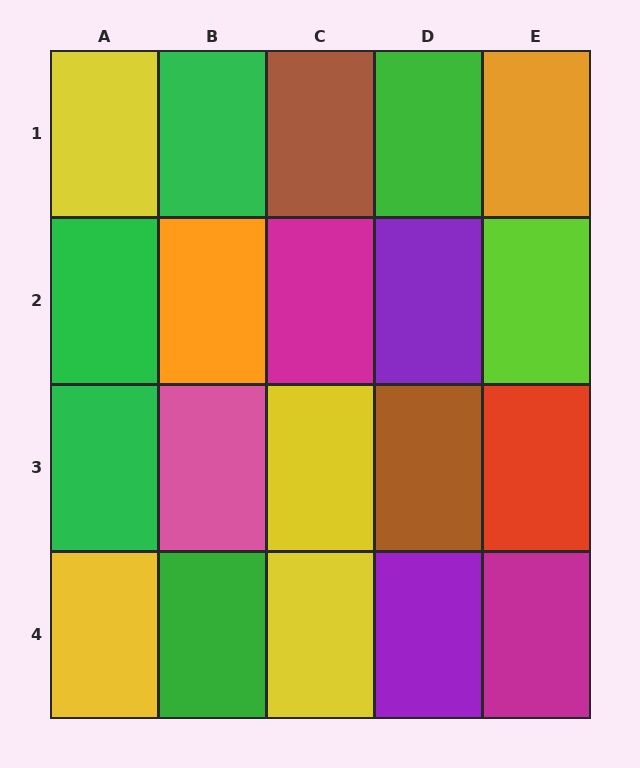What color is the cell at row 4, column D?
Purple.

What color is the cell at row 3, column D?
Brown.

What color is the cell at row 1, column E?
Orange.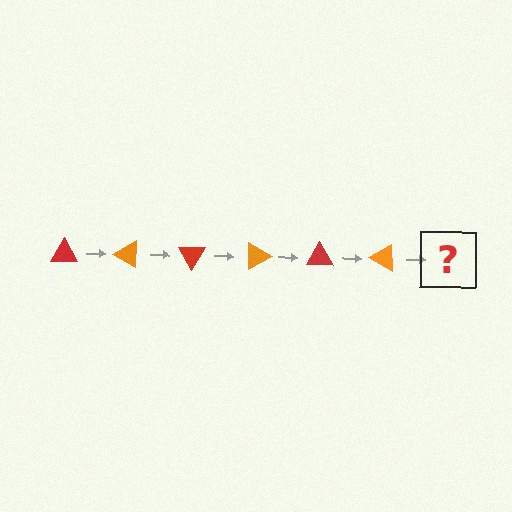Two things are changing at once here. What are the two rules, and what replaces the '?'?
The two rules are that it rotates 30 degrees each step and the color cycles through red and orange. The '?' should be a red triangle, rotated 180 degrees from the start.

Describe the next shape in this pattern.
It should be a red triangle, rotated 180 degrees from the start.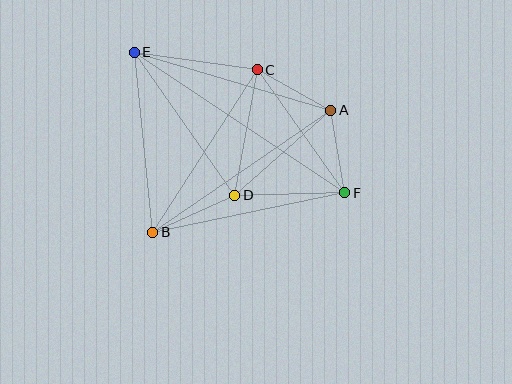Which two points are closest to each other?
Points A and F are closest to each other.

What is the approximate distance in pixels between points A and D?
The distance between A and D is approximately 128 pixels.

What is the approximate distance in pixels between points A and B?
The distance between A and B is approximately 216 pixels.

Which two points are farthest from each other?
Points E and F are farthest from each other.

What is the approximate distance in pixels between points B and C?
The distance between B and C is approximately 193 pixels.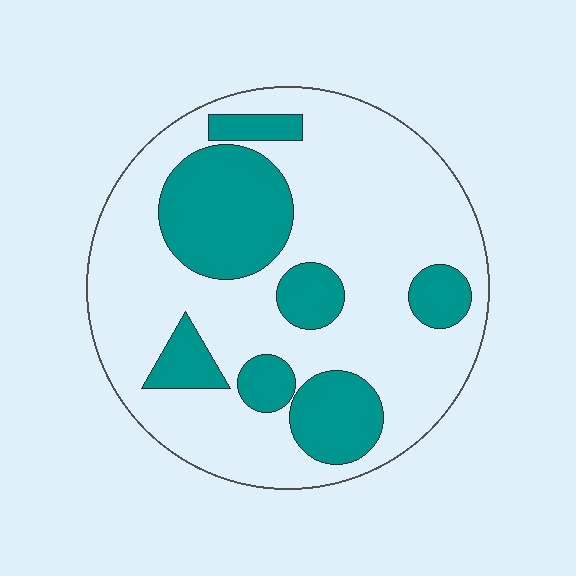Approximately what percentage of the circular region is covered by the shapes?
Approximately 30%.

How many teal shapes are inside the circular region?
7.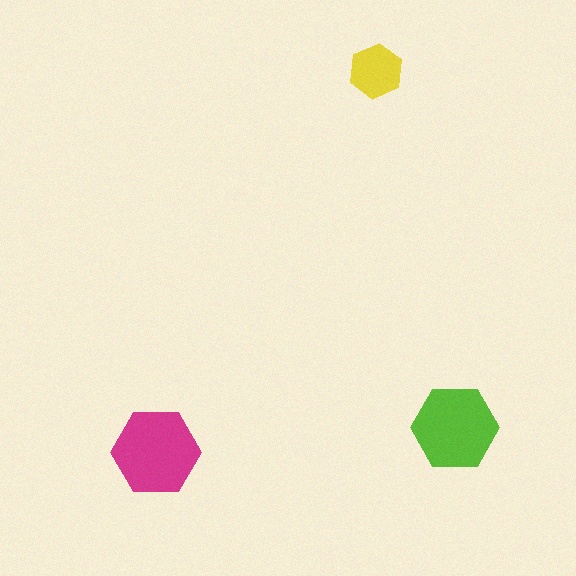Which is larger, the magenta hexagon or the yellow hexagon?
The magenta one.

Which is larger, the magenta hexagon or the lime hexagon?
The magenta one.